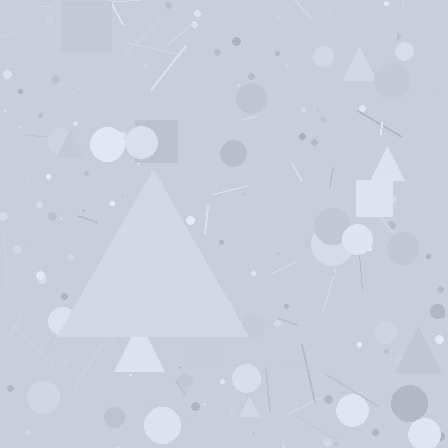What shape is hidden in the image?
A triangle is hidden in the image.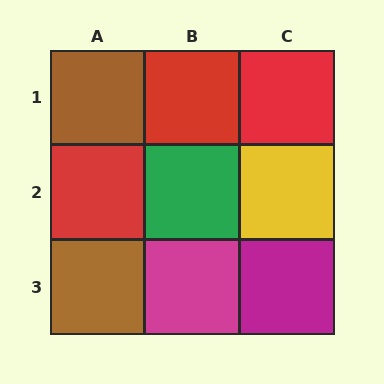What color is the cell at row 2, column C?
Yellow.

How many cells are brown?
2 cells are brown.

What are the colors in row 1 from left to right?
Brown, red, red.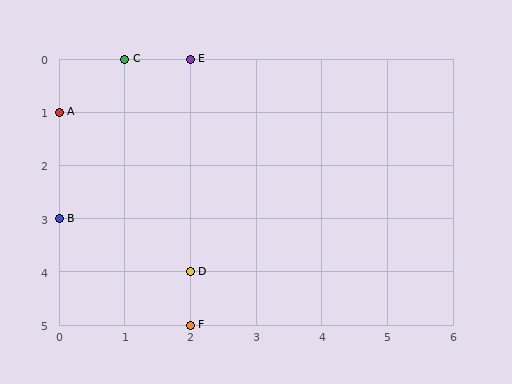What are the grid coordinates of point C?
Point C is at grid coordinates (1, 0).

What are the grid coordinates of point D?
Point D is at grid coordinates (2, 4).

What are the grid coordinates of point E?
Point E is at grid coordinates (2, 0).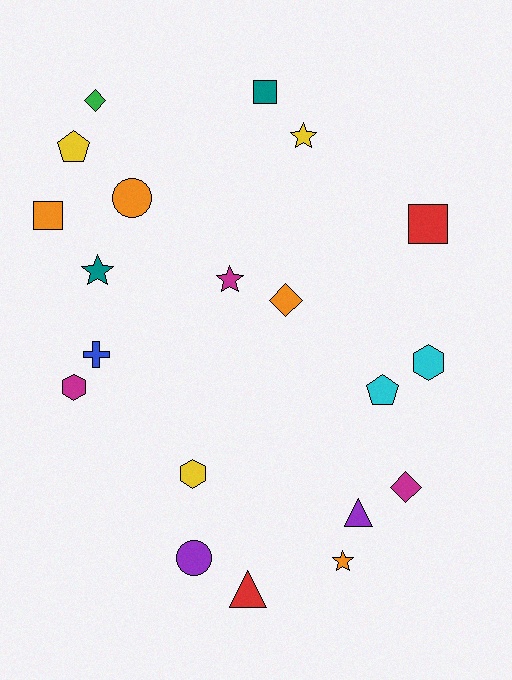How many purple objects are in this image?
There are 2 purple objects.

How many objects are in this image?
There are 20 objects.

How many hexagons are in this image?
There are 3 hexagons.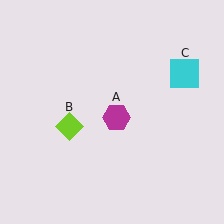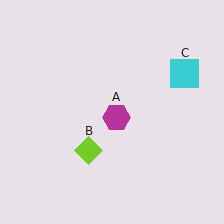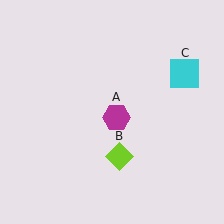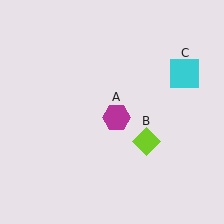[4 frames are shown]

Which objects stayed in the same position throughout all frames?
Magenta hexagon (object A) and cyan square (object C) remained stationary.